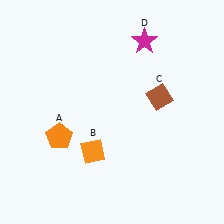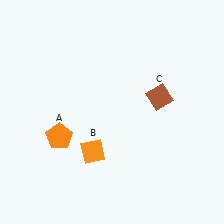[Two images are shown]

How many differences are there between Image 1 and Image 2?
There is 1 difference between the two images.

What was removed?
The magenta star (D) was removed in Image 2.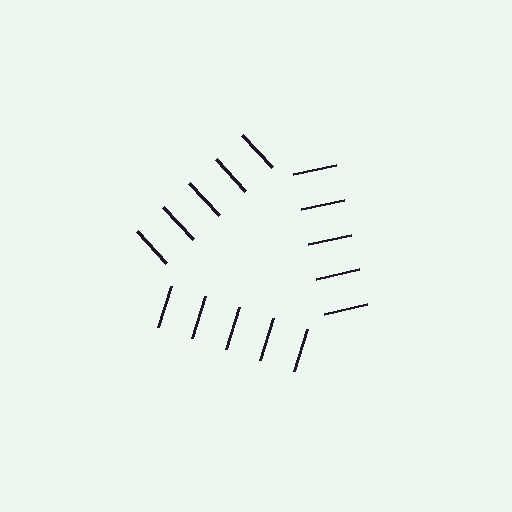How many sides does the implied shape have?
3 sides — the line-ends trace a triangle.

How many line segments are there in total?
15 — 5 along each of the 3 edges.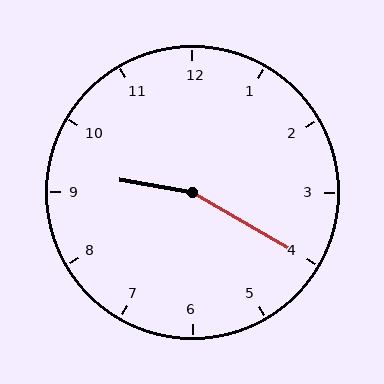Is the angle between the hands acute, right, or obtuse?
It is obtuse.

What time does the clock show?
9:20.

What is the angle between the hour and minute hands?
Approximately 160 degrees.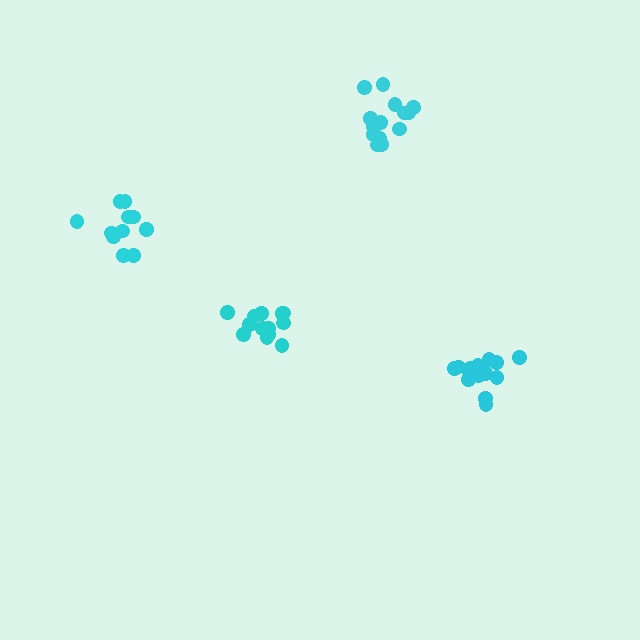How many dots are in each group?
Group 1: 11 dots, Group 2: 13 dots, Group 3: 14 dots, Group 4: 15 dots (53 total).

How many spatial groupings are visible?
There are 4 spatial groupings.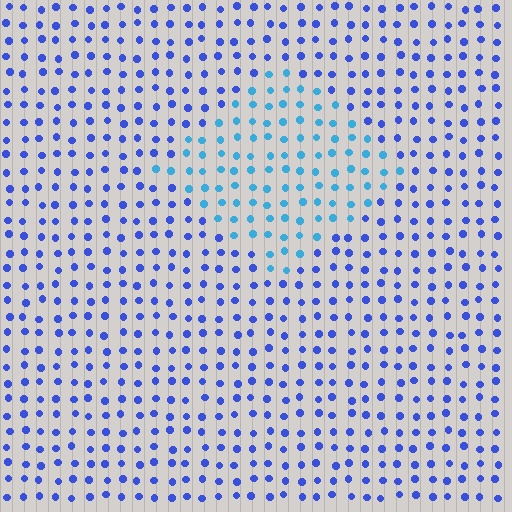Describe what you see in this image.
The image is filled with small blue elements in a uniform arrangement. A diamond-shaped region is visible where the elements are tinted to a slightly different hue, forming a subtle color boundary.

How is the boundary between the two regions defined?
The boundary is defined purely by a slight shift in hue (about 34 degrees). Spacing, size, and orientation are identical on both sides.